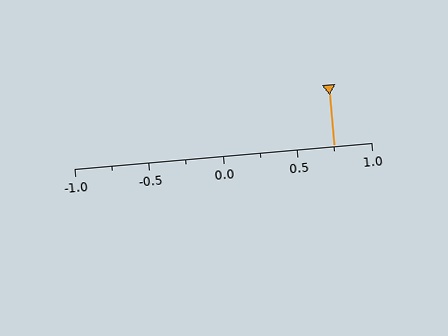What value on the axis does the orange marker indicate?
The marker indicates approximately 0.75.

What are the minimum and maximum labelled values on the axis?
The axis runs from -1.0 to 1.0.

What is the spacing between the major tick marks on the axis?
The major ticks are spaced 0.5 apart.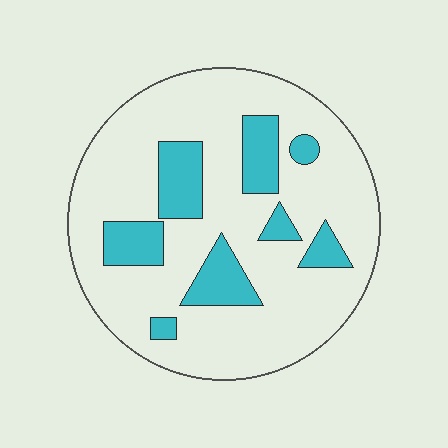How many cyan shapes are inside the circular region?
8.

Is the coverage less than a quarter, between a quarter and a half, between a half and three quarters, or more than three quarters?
Less than a quarter.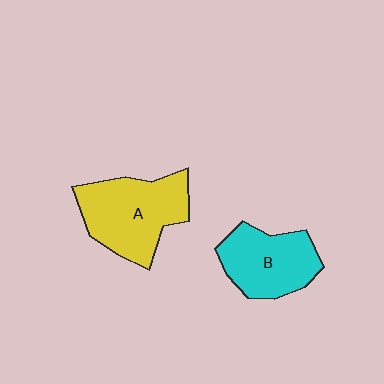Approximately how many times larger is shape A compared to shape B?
Approximately 1.3 times.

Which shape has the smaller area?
Shape B (cyan).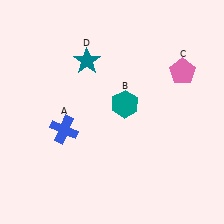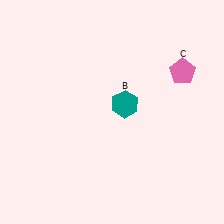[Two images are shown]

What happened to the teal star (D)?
The teal star (D) was removed in Image 2. It was in the top-left area of Image 1.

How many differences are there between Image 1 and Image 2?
There are 2 differences between the two images.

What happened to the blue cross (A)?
The blue cross (A) was removed in Image 2. It was in the bottom-left area of Image 1.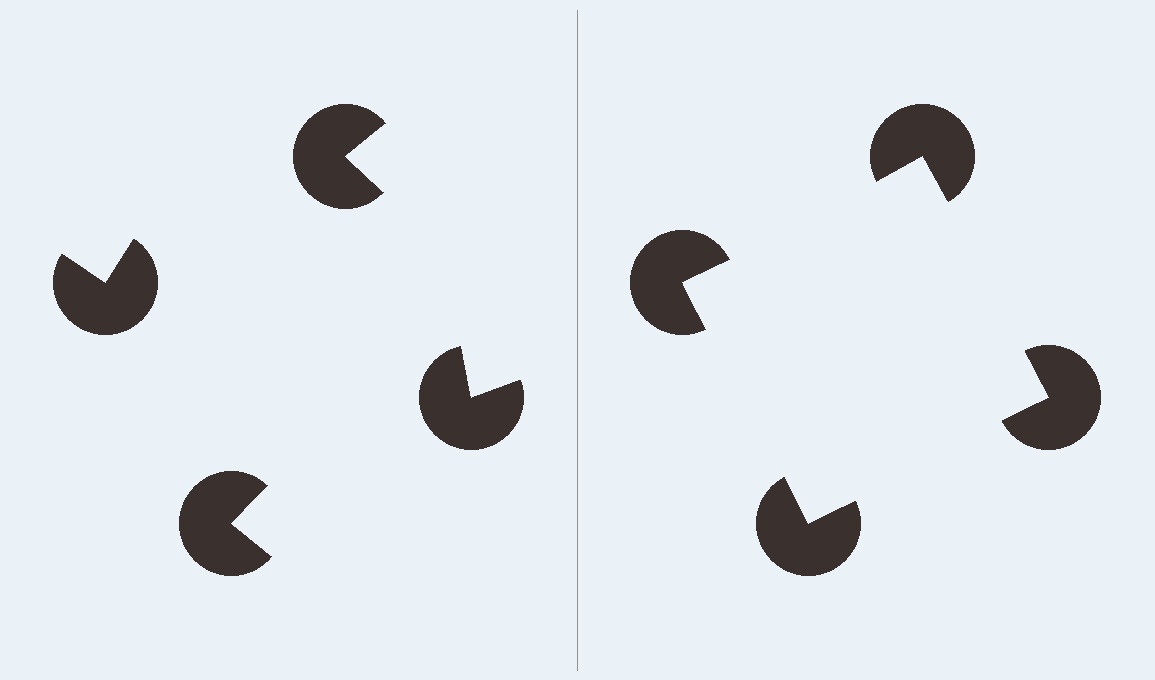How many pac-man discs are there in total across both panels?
8 — 4 on each side.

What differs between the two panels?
The pac-man discs are positioned identically on both sides; only the wedge orientations differ. On the right they align to a square; on the left they are misaligned.